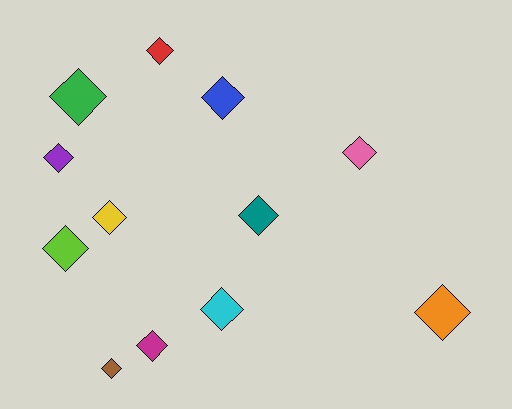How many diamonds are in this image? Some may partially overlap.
There are 12 diamonds.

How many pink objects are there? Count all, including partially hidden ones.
There is 1 pink object.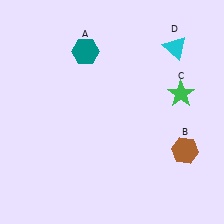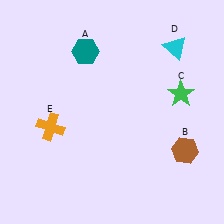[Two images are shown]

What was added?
An orange cross (E) was added in Image 2.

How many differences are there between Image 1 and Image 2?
There is 1 difference between the two images.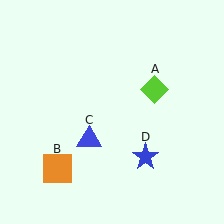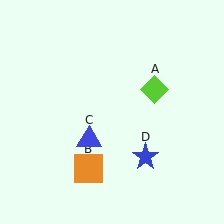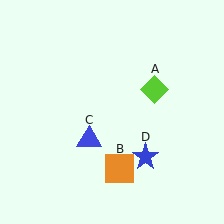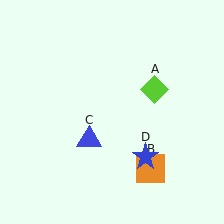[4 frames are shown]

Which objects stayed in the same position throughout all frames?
Lime diamond (object A) and blue triangle (object C) and blue star (object D) remained stationary.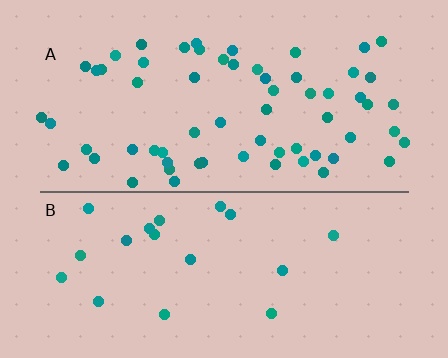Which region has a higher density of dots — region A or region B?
A (the top).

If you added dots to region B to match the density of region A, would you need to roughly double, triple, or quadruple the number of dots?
Approximately triple.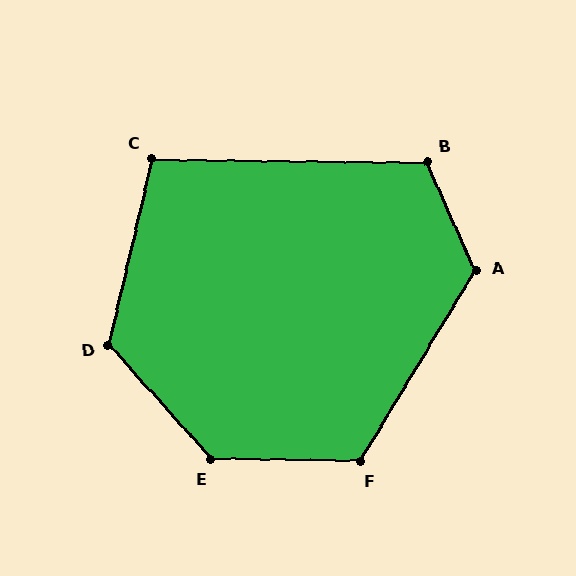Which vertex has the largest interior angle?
E, at approximately 132 degrees.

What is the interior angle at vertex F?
Approximately 120 degrees (obtuse).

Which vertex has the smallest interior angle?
C, at approximately 102 degrees.